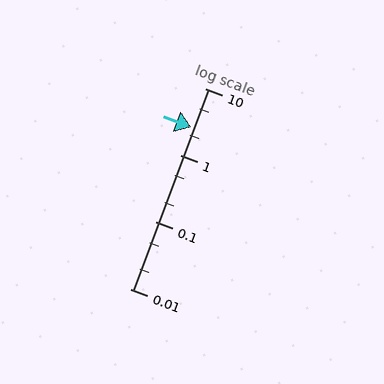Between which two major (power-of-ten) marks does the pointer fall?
The pointer is between 1 and 10.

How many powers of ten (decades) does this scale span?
The scale spans 3 decades, from 0.01 to 10.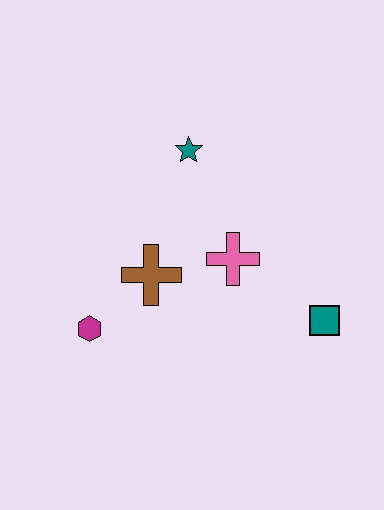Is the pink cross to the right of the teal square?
No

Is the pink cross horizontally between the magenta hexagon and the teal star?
No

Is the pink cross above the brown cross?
Yes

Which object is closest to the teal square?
The pink cross is closest to the teal square.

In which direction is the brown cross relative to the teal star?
The brown cross is below the teal star.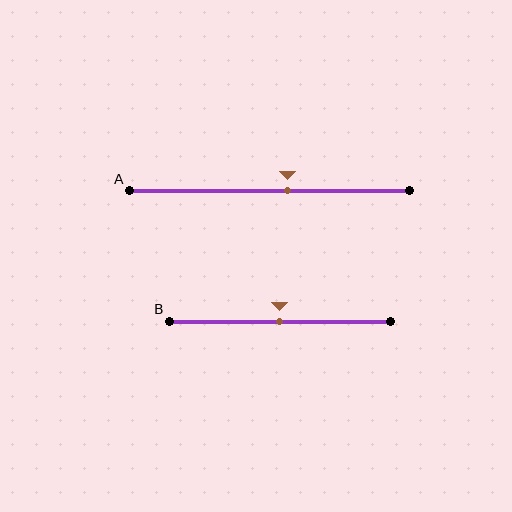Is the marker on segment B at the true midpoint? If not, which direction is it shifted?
Yes, the marker on segment B is at the true midpoint.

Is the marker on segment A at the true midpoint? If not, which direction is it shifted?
No, the marker on segment A is shifted to the right by about 7% of the segment length.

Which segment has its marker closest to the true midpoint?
Segment B has its marker closest to the true midpoint.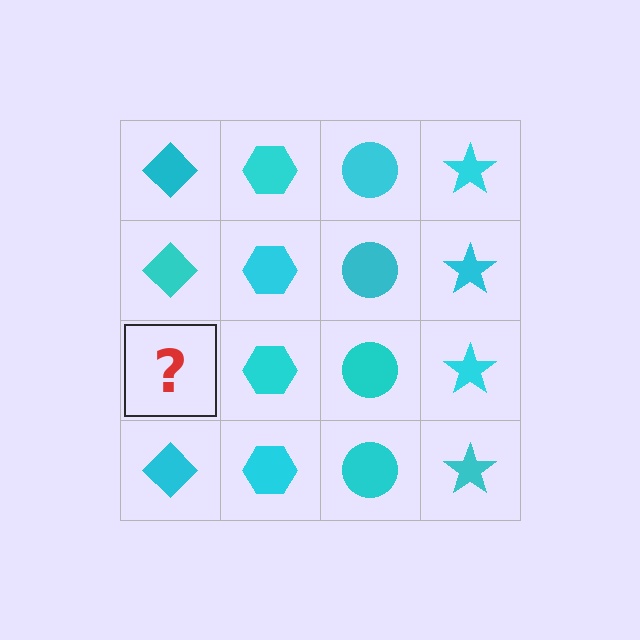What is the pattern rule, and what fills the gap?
The rule is that each column has a consistent shape. The gap should be filled with a cyan diamond.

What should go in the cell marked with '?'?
The missing cell should contain a cyan diamond.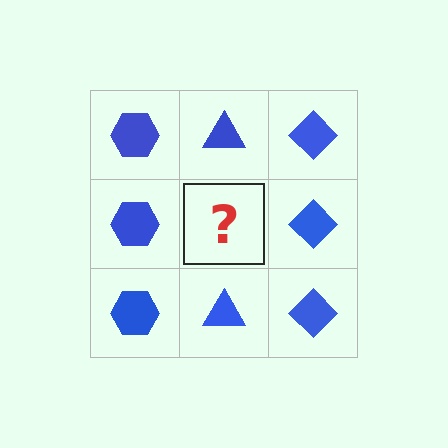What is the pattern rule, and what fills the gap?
The rule is that each column has a consistent shape. The gap should be filled with a blue triangle.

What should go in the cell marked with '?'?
The missing cell should contain a blue triangle.